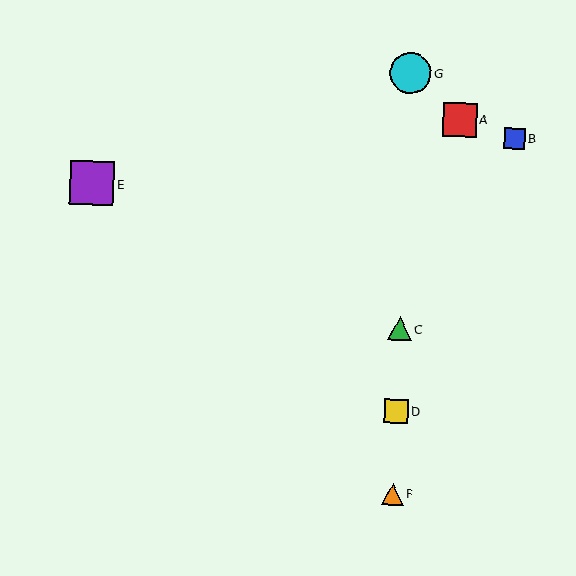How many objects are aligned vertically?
4 objects (C, D, F, G) are aligned vertically.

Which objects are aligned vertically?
Objects C, D, F, G are aligned vertically.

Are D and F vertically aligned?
Yes, both are at x≈396.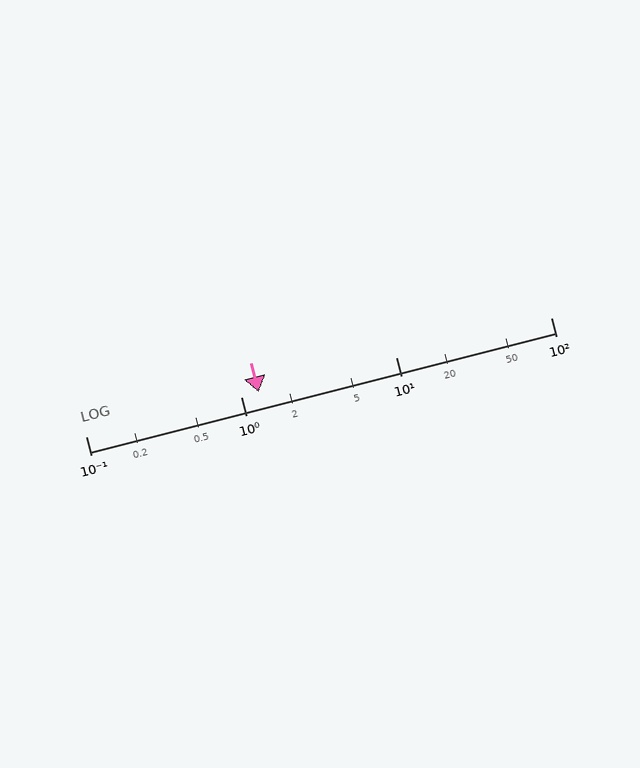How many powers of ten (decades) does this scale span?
The scale spans 3 decades, from 0.1 to 100.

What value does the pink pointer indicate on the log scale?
The pointer indicates approximately 1.3.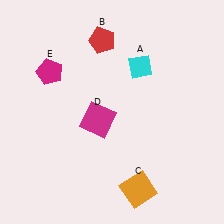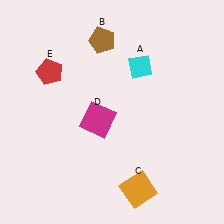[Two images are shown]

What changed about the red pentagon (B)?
In Image 1, B is red. In Image 2, it changed to brown.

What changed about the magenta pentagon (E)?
In Image 1, E is magenta. In Image 2, it changed to red.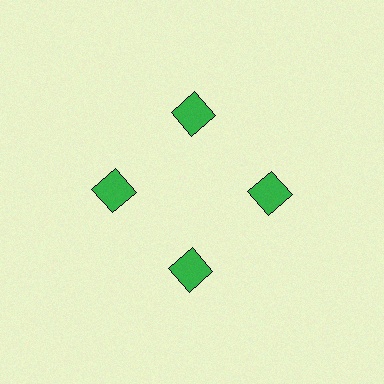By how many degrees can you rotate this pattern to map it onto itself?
The pattern maps onto itself every 90 degrees of rotation.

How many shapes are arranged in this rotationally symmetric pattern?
There are 4 shapes, arranged in 4 groups of 1.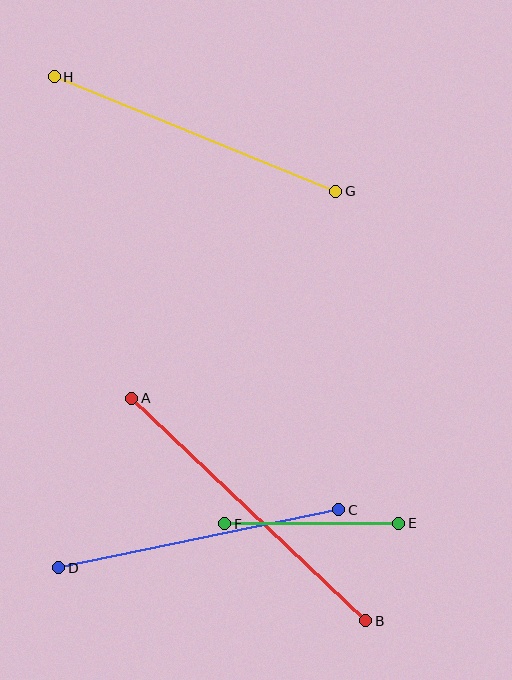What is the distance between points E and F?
The distance is approximately 174 pixels.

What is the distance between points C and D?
The distance is approximately 286 pixels.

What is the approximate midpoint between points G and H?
The midpoint is at approximately (195, 134) pixels.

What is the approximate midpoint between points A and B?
The midpoint is at approximately (249, 509) pixels.